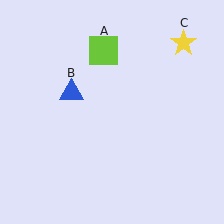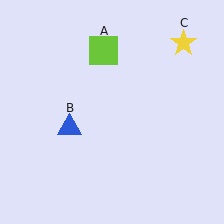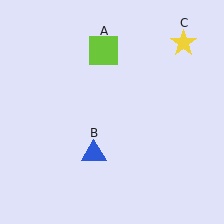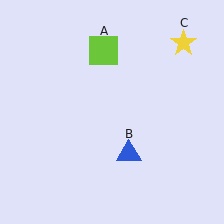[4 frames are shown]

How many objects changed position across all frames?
1 object changed position: blue triangle (object B).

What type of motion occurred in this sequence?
The blue triangle (object B) rotated counterclockwise around the center of the scene.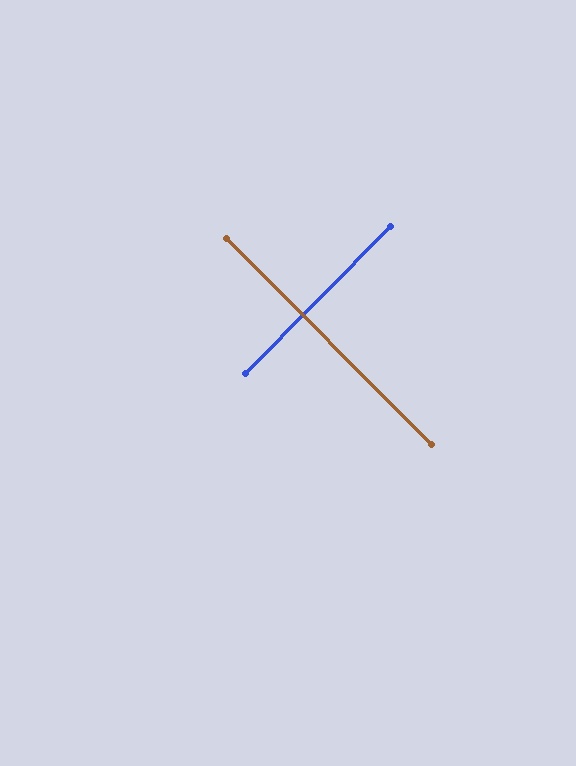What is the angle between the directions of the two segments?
Approximately 89 degrees.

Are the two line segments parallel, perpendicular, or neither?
Perpendicular — they meet at approximately 89°.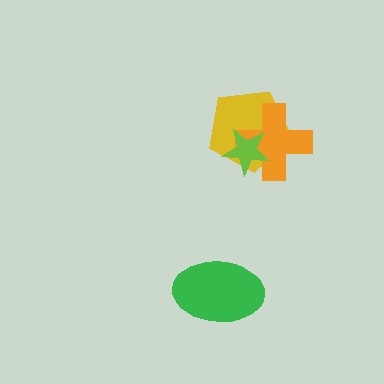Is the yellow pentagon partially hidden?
Yes, it is partially covered by another shape.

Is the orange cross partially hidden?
Yes, it is partially covered by another shape.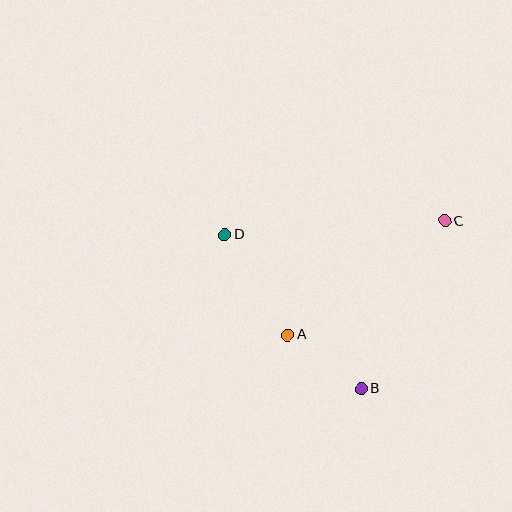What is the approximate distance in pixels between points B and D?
The distance between B and D is approximately 206 pixels.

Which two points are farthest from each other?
Points C and D are farthest from each other.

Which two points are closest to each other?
Points A and B are closest to each other.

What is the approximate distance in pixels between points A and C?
The distance between A and C is approximately 194 pixels.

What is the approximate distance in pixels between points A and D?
The distance between A and D is approximately 118 pixels.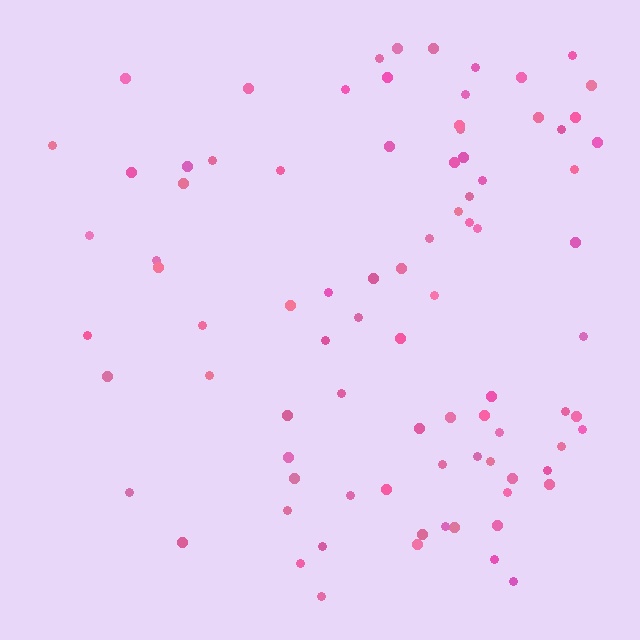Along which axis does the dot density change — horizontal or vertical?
Horizontal.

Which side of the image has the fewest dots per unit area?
The left.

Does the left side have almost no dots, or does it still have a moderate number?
Still a moderate number, just noticeably fewer than the right.